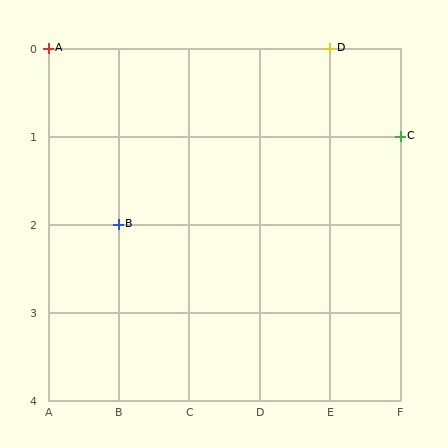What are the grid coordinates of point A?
Point A is at grid coordinates (A, 0).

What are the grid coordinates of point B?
Point B is at grid coordinates (B, 2).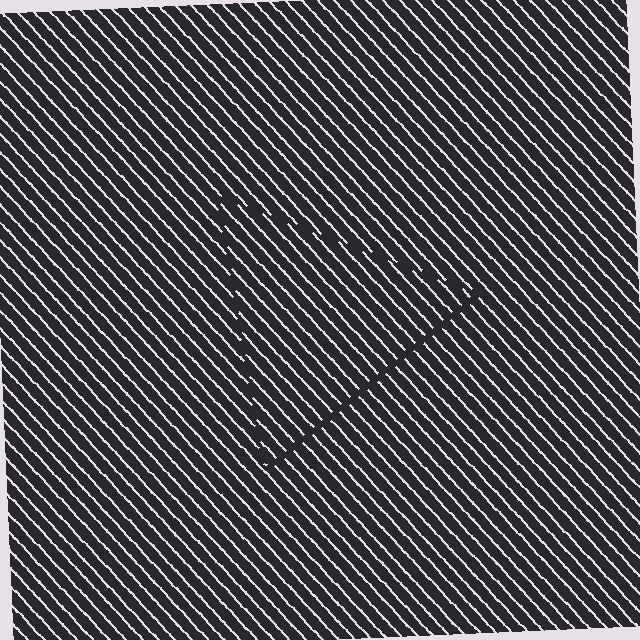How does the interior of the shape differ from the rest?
The interior of the shape contains the same grating, shifted by half a period — the contour is defined by the phase discontinuity where line-ends from the inner and outer gratings abut.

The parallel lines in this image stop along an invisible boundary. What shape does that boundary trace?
An illusory triangle. The interior of the shape contains the same grating, shifted by half a period — the contour is defined by the phase discontinuity where line-ends from the inner and outer gratings abut.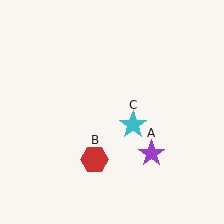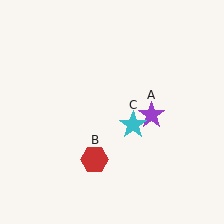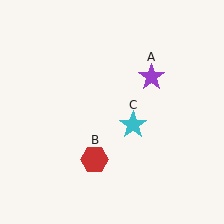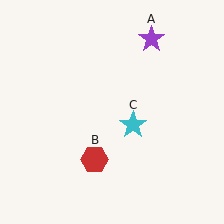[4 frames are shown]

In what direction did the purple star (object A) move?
The purple star (object A) moved up.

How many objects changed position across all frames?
1 object changed position: purple star (object A).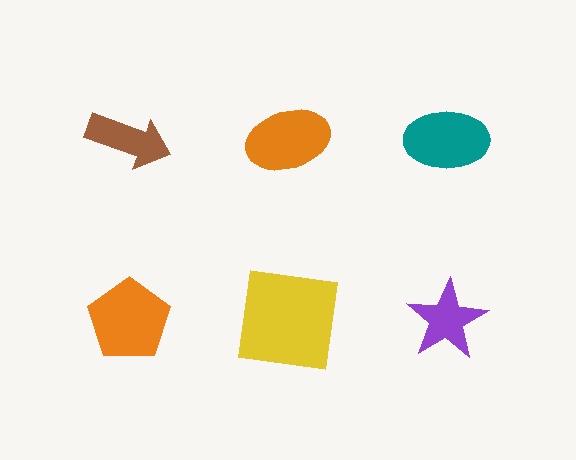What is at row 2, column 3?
A purple star.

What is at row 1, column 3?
A teal ellipse.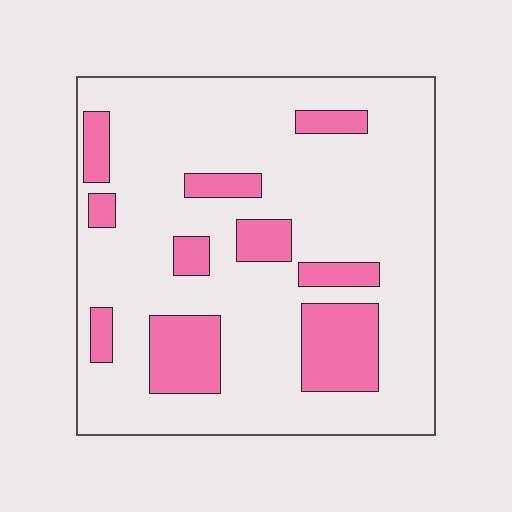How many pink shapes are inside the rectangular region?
10.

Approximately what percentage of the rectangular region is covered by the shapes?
Approximately 20%.